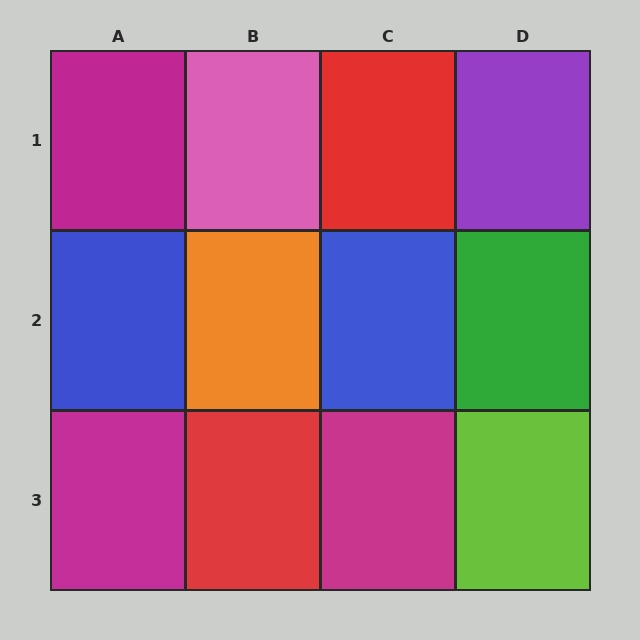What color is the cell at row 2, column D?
Green.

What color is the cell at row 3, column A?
Magenta.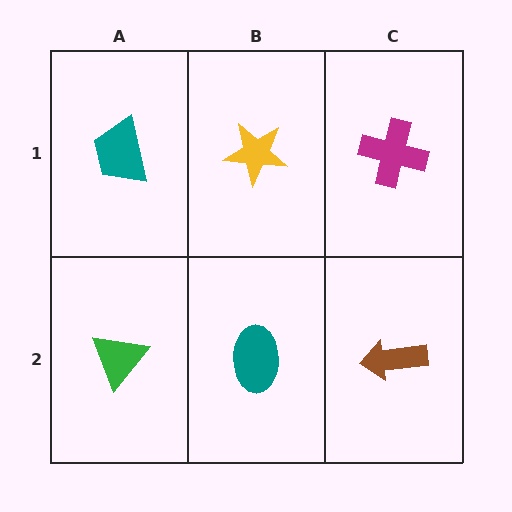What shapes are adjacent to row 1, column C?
A brown arrow (row 2, column C), a yellow star (row 1, column B).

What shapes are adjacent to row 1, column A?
A green triangle (row 2, column A), a yellow star (row 1, column B).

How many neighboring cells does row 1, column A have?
2.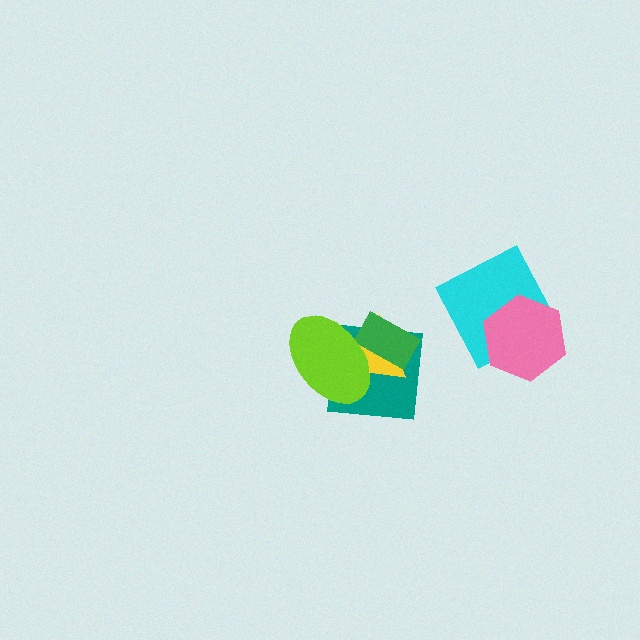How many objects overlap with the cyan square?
1 object overlaps with the cyan square.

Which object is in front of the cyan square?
The pink hexagon is in front of the cyan square.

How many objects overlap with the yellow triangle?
3 objects overlap with the yellow triangle.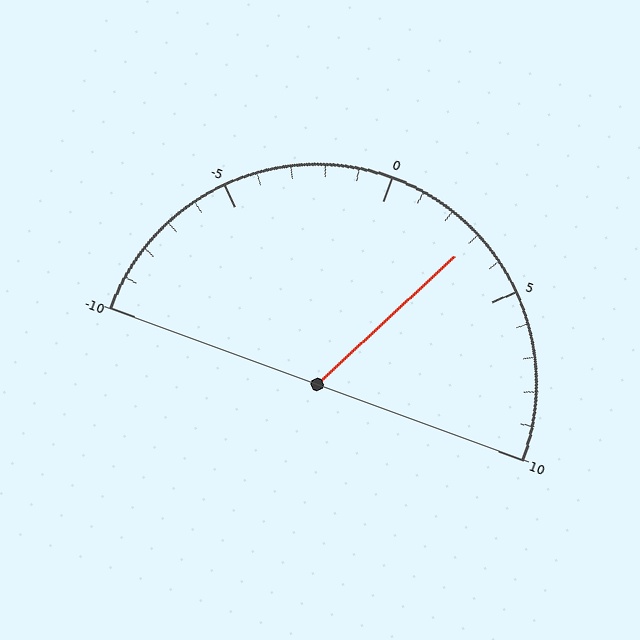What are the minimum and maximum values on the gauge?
The gauge ranges from -10 to 10.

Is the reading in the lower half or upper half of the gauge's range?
The reading is in the upper half of the range (-10 to 10).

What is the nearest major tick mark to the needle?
The nearest major tick mark is 5.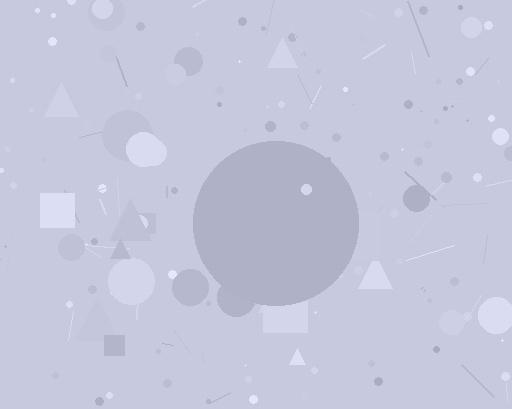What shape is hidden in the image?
A circle is hidden in the image.